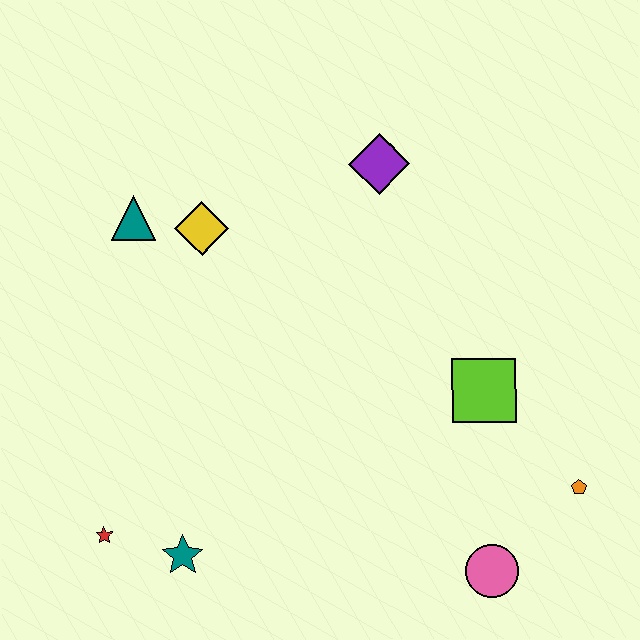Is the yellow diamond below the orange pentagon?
No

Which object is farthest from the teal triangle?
The orange pentagon is farthest from the teal triangle.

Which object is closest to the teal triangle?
The yellow diamond is closest to the teal triangle.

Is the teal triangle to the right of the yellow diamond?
No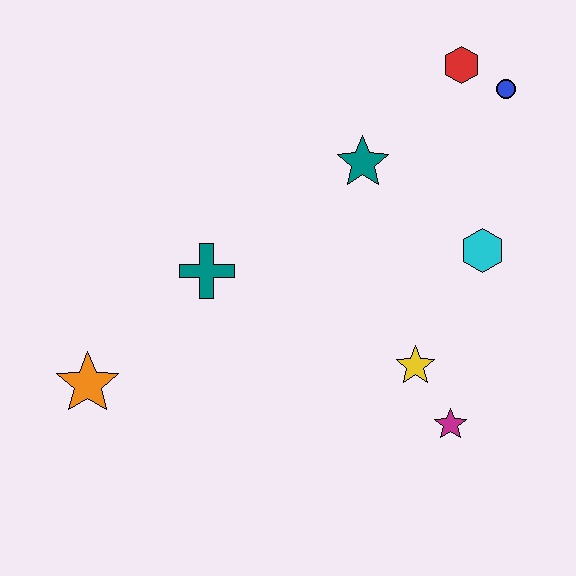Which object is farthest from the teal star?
The orange star is farthest from the teal star.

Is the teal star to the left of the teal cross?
No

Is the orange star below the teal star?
Yes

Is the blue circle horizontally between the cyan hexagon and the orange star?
No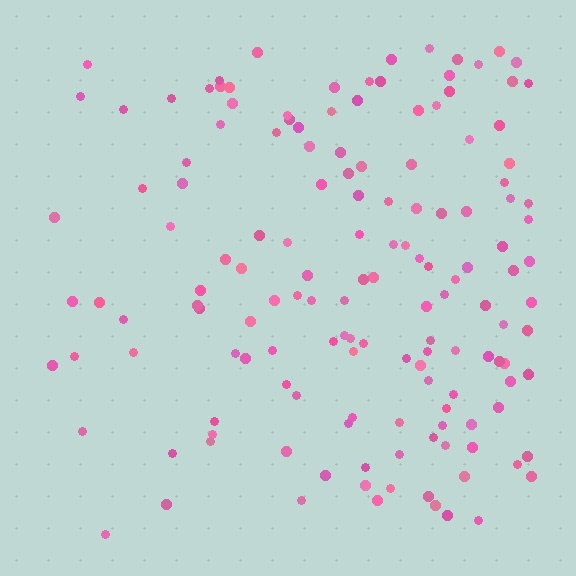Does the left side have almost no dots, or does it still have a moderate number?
Still a moderate number, just noticeably fewer than the right.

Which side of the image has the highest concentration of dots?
The right.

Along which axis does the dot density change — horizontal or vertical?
Horizontal.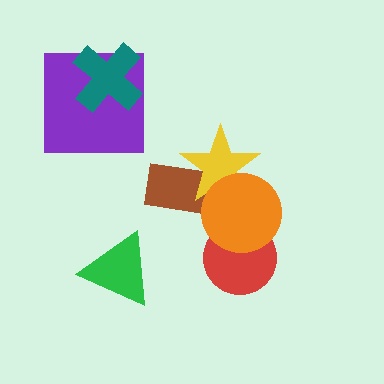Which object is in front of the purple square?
The teal cross is in front of the purple square.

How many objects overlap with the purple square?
1 object overlaps with the purple square.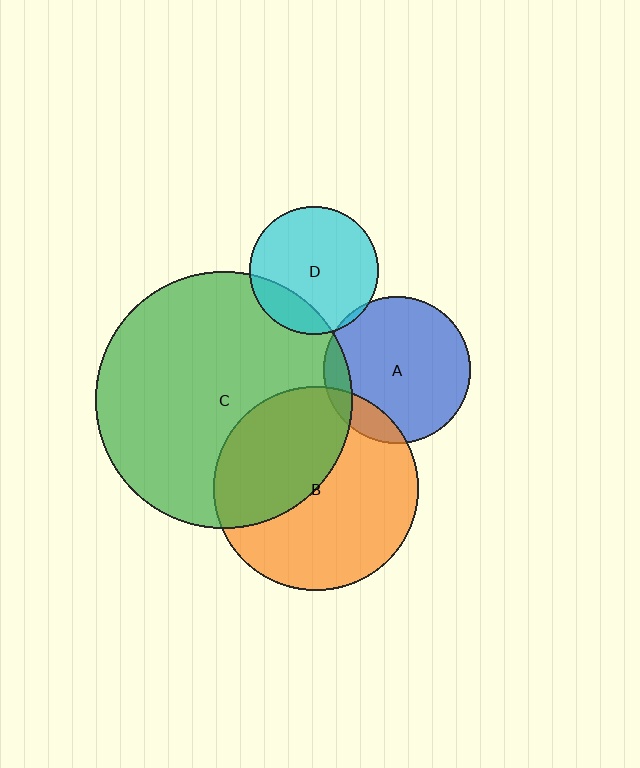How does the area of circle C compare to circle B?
Approximately 1.6 times.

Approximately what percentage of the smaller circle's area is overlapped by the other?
Approximately 40%.